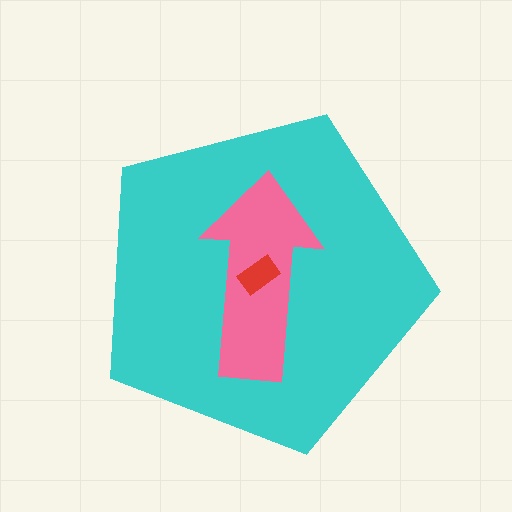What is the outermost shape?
The cyan pentagon.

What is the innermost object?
The red rectangle.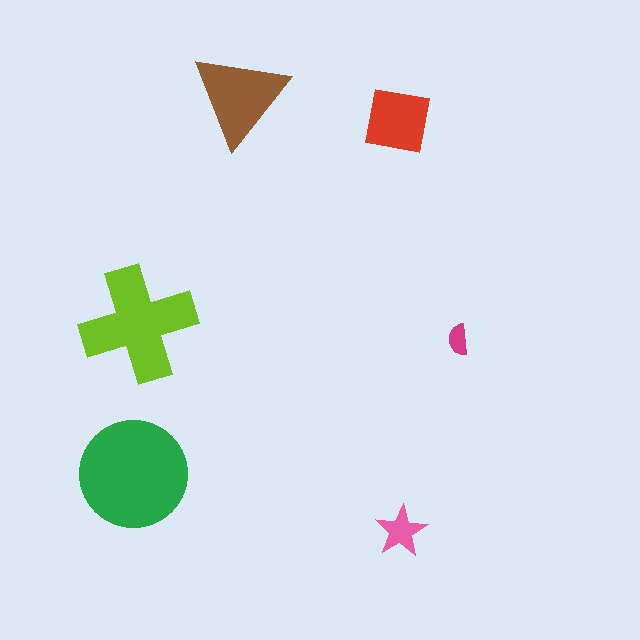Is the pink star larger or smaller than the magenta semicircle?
Larger.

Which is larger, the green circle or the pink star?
The green circle.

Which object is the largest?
The green circle.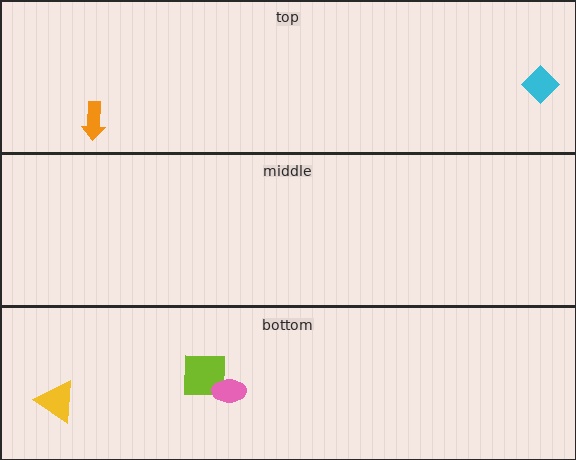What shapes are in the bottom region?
The lime square, the yellow triangle, the pink ellipse.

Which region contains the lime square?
The bottom region.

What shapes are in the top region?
The cyan diamond, the orange arrow.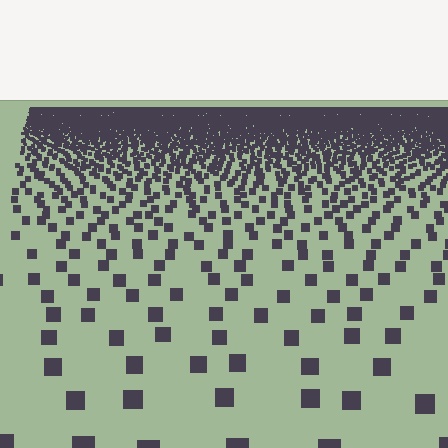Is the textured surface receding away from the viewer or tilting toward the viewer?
The surface is receding away from the viewer. Texture elements get smaller and denser toward the top.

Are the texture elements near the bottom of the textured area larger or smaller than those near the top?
Larger. Near the bottom, elements are closer to the viewer and appear at a bigger on-screen size.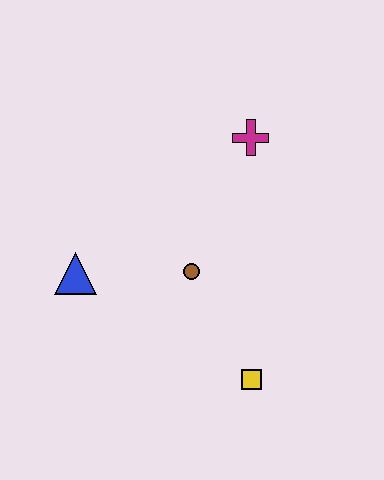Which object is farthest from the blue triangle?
The magenta cross is farthest from the blue triangle.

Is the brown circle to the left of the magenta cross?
Yes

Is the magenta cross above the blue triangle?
Yes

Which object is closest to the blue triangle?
The brown circle is closest to the blue triangle.